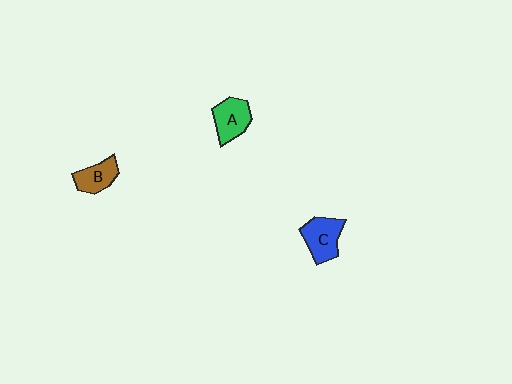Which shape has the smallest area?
Shape B (brown).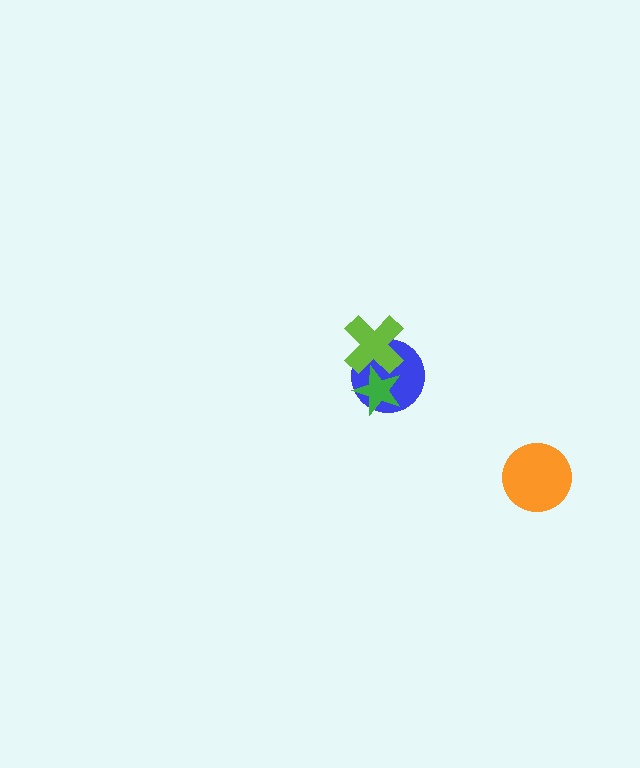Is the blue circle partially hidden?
Yes, it is partially covered by another shape.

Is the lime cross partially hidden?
Yes, it is partially covered by another shape.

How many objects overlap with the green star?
2 objects overlap with the green star.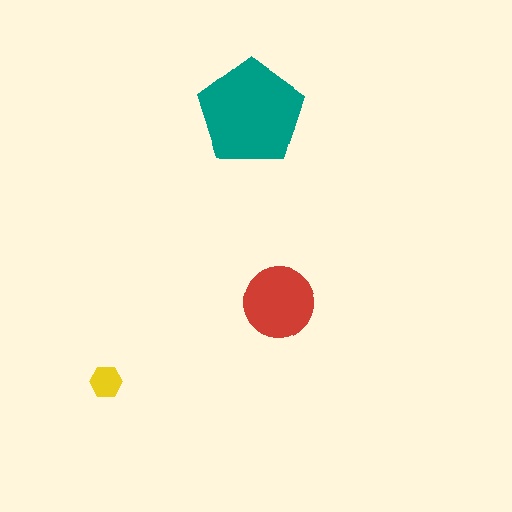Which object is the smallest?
The yellow hexagon.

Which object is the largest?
The teal pentagon.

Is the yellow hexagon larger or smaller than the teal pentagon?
Smaller.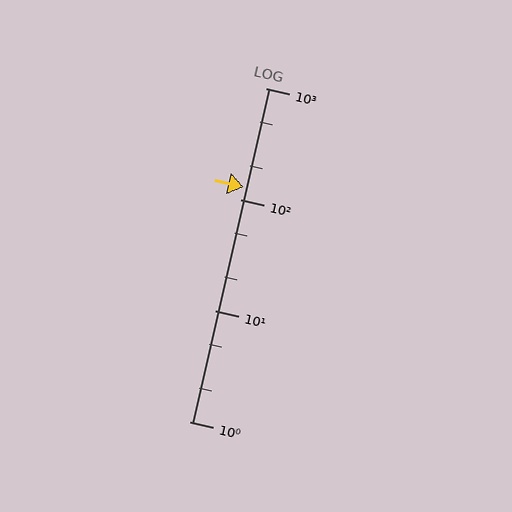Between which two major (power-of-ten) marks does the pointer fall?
The pointer is between 100 and 1000.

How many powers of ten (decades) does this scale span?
The scale spans 3 decades, from 1 to 1000.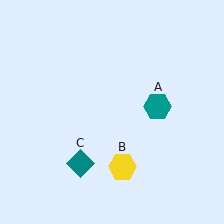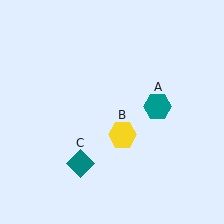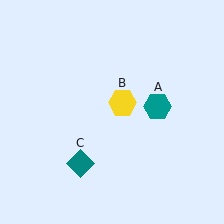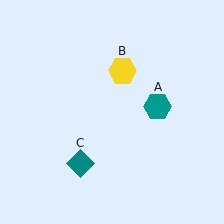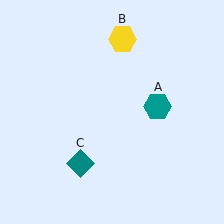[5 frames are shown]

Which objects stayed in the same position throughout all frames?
Teal hexagon (object A) and teal diamond (object C) remained stationary.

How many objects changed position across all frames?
1 object changed position: yellow hexagon (object B).